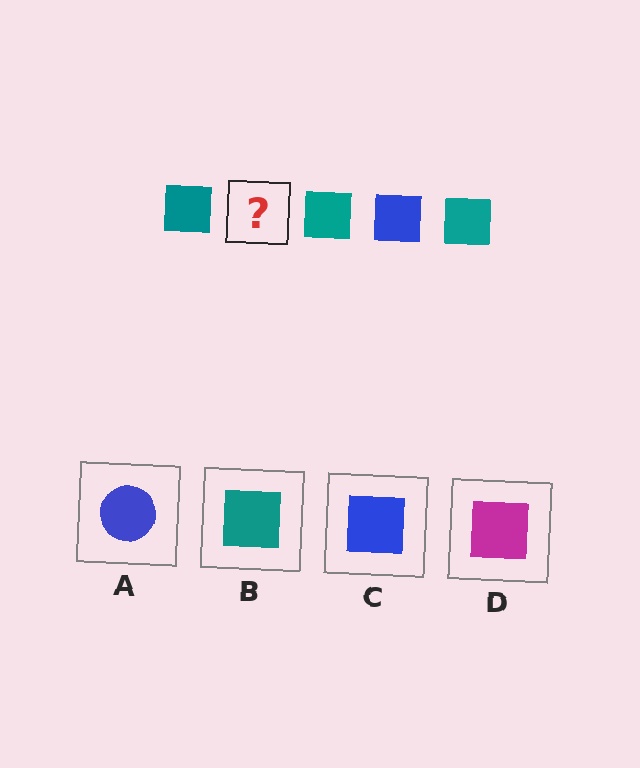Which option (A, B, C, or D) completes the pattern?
C.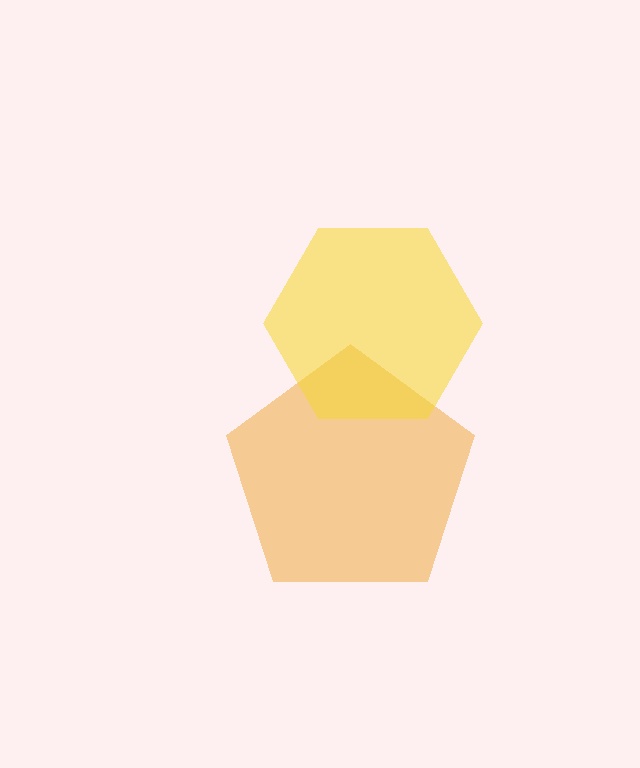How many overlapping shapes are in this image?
There are 2 overlapping shapes in the image.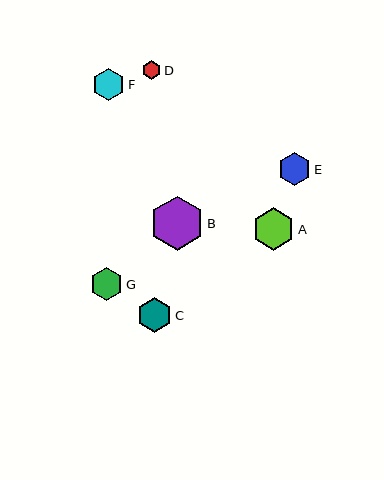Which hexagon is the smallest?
Hexagon D is the smallest with a size of approximately 19 pixels.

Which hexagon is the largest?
Hexagon B is the largest with a size of approximately 54 pixels.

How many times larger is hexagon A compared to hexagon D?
Hexagon A is approximately 2.3 times the size of hexagon D.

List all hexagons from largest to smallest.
From largest to smallest: B, A, C, F, G, E, D.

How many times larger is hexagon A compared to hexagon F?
Hexagon A is approximately 1.3 times the size of hexagon F.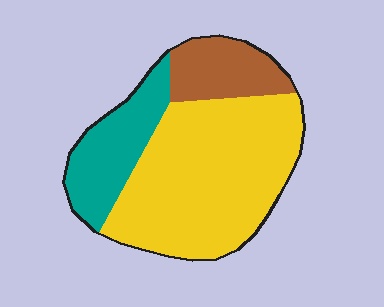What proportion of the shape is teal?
Teal takes up between a sixth and a third of the shape.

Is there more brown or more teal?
Teal.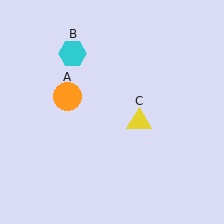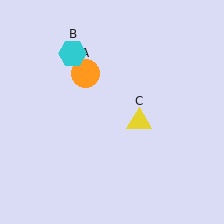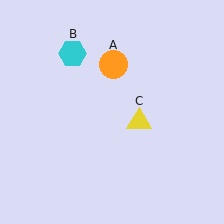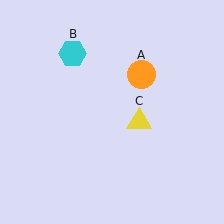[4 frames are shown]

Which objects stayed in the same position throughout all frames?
Cyan hexagon (object B) and yellow triangle (object C) remained stationary.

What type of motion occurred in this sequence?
The orange circle (object A) rotated clockwise around the center of the scene.